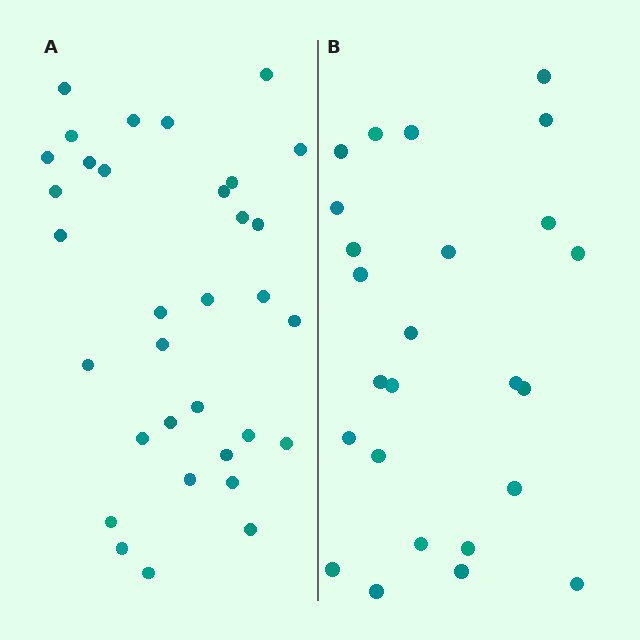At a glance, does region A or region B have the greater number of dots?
Region A (the left region) has more dots.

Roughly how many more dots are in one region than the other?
Region A has roughly 8 or so more dots than region B.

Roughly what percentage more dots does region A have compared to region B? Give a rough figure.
About 30% more.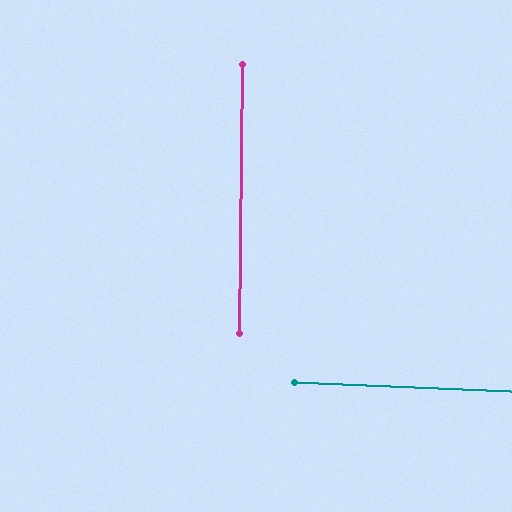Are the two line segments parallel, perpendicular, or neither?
Perpendicular — they meet at approximately 88°.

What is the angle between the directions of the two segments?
Approximately 88 degrees.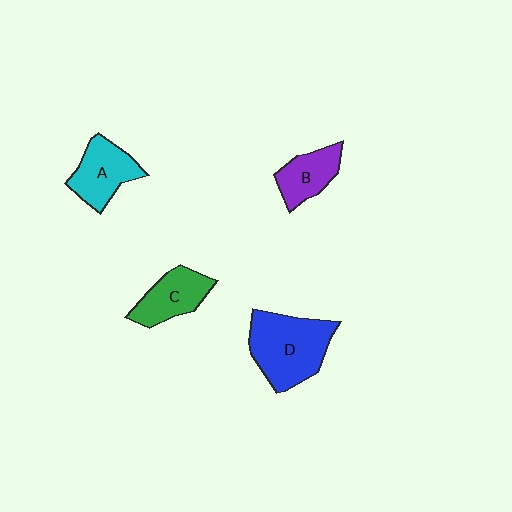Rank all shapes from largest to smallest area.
From largest to smallest: D (blue), A (cyan), C (green), B (purple).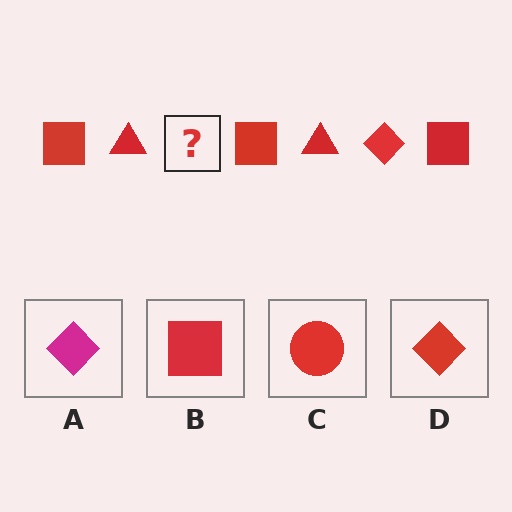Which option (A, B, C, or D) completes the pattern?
D.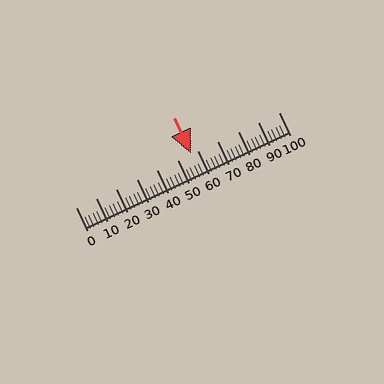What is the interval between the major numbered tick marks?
The major tick marks are spaced 10 units apart.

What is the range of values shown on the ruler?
The ruler shows values from 0 to 100.